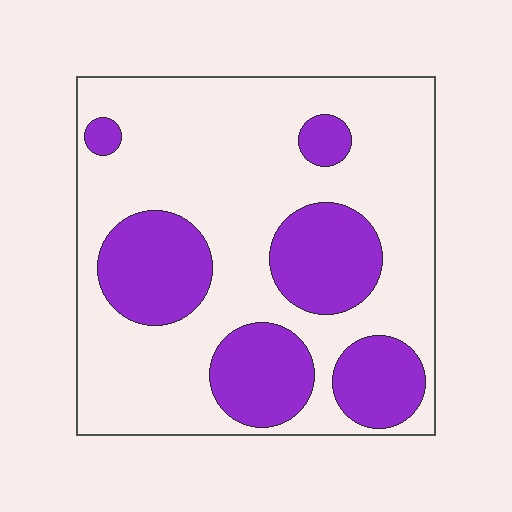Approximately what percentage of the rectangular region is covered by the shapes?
Approximately 30%.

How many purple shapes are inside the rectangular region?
6.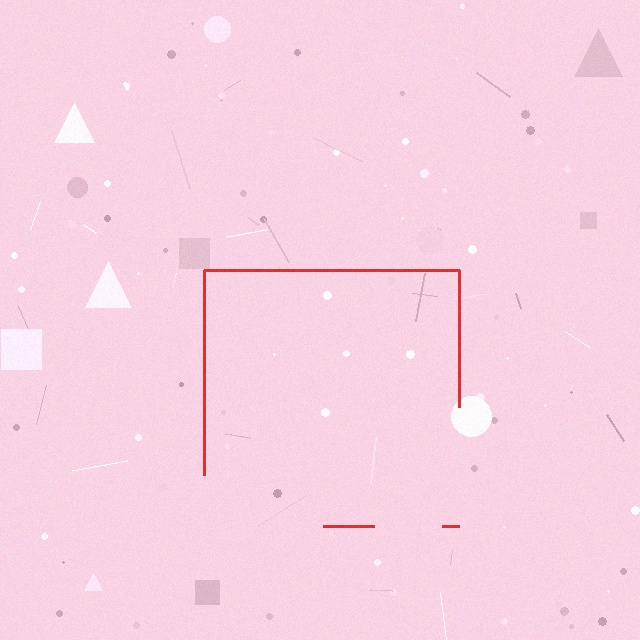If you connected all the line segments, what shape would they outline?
They would outline a square.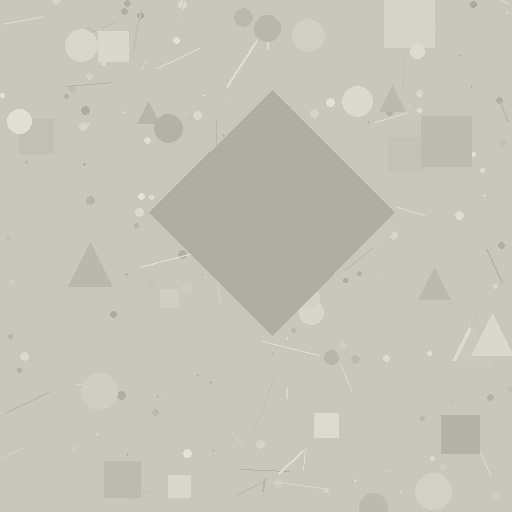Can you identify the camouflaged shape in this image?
The camouflaged shape is a diamond.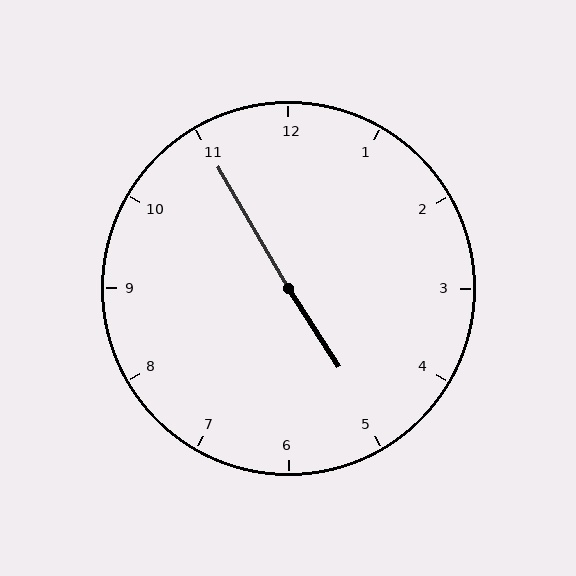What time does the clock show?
4:55.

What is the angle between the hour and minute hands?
Approximately 178 degrees.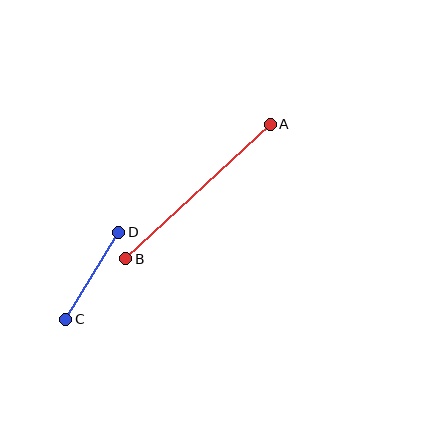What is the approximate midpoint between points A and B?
The midpoint is at approximately (198, 191) pixels.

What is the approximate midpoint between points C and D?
The midpoint is at approximately (92, 276) pixels.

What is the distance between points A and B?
The distance is approximately 197 pixels.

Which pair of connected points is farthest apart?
Points A and B are farthest apart.